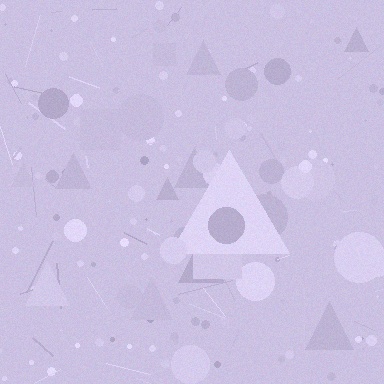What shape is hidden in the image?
A triangle is hidden in the image.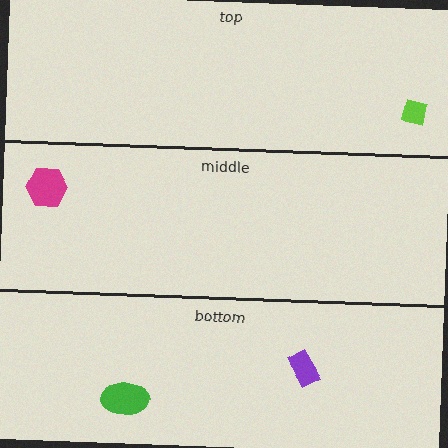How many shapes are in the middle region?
1.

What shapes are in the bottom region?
The green ellipse, the purple rectangle.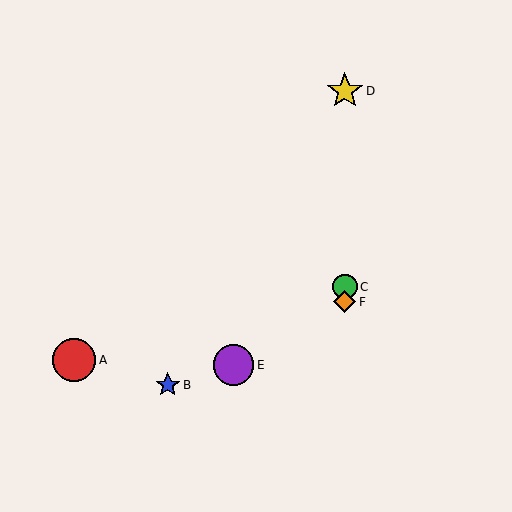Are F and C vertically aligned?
Yes, both are at x≈345.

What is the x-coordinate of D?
Object D is at x≈344.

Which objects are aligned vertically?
Objects C, D, F are aligned vertically.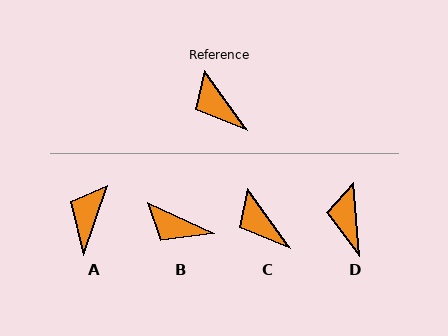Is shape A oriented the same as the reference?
No, it is off by about 55 degrees.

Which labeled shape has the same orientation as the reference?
C.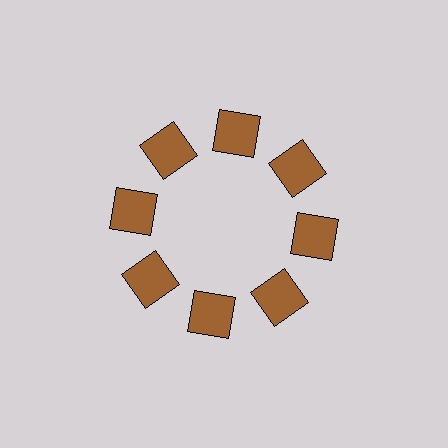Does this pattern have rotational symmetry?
Yes, this pattern has 8-fold rotational symmetry. It looks the same after rotating 45 degrees around the center.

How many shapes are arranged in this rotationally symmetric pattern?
There are 8 shapes, arranged in 8 groups of 1.